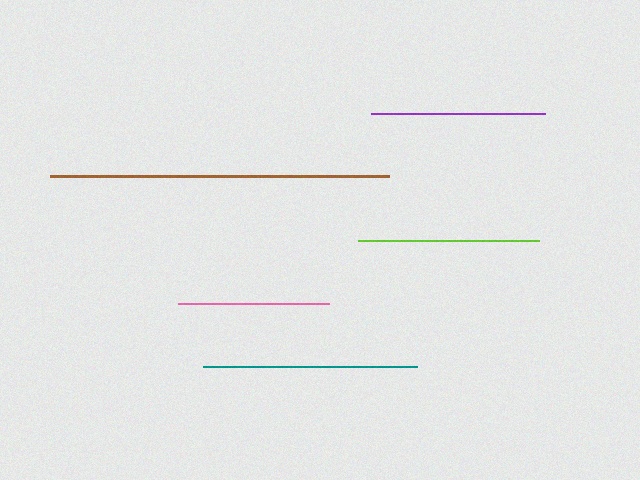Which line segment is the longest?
The brown line is the longest at approximately 339 pixels.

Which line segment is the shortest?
The pink line is the shortest at approximately 151 pixels.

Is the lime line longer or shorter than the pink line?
The lime line is longer than the pink line.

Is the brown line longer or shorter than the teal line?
The brown line is longer than the teal line.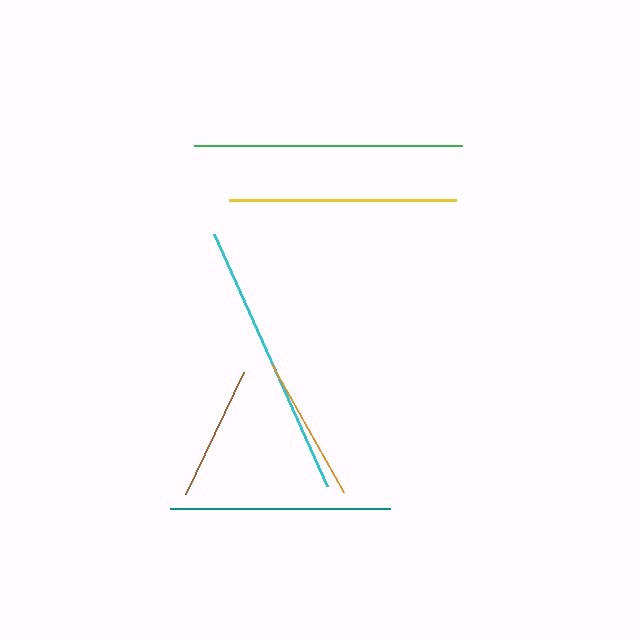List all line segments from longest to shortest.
From longest to shortest: cyan, green, yellow, teal, orange, brown.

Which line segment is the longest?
The cyan line is the longest at approximately 276 pixels.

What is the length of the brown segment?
The brown segment is approximately 135 pixels long.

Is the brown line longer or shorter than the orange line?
The orange line is longer than the brown line.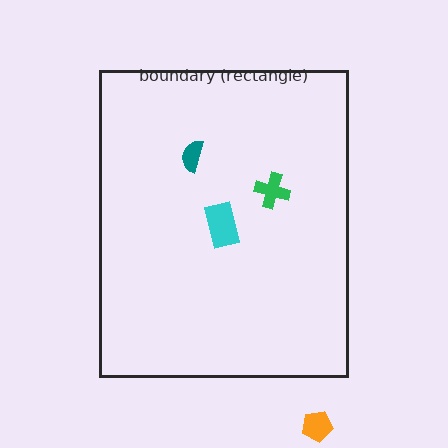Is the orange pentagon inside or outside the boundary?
Outside.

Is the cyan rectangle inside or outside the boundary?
Inside.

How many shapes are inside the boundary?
3 inside, 1 outside.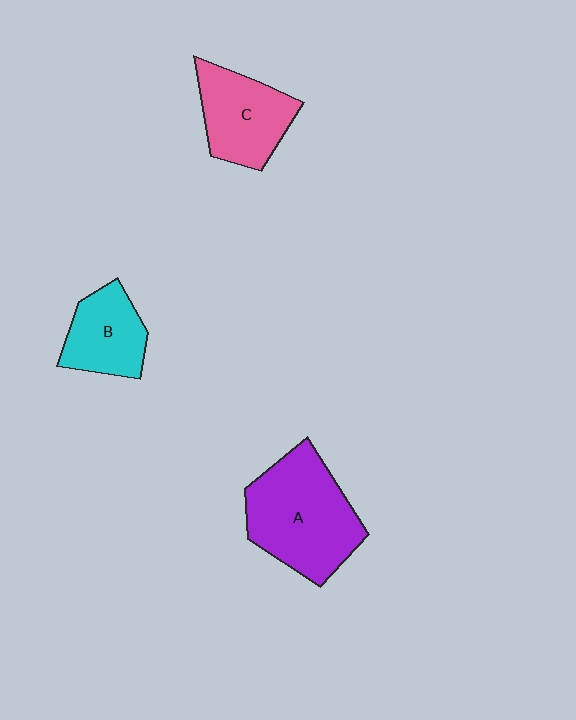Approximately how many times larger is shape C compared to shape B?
Approximately 1.2 times.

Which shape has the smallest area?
Shape B (cyan).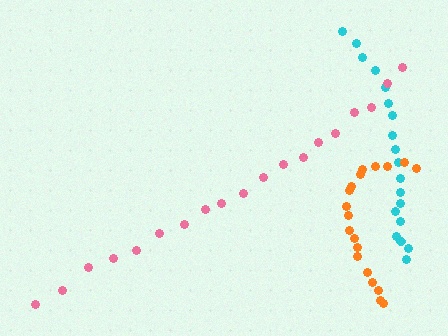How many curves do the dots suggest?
There are 3 distinct paths.